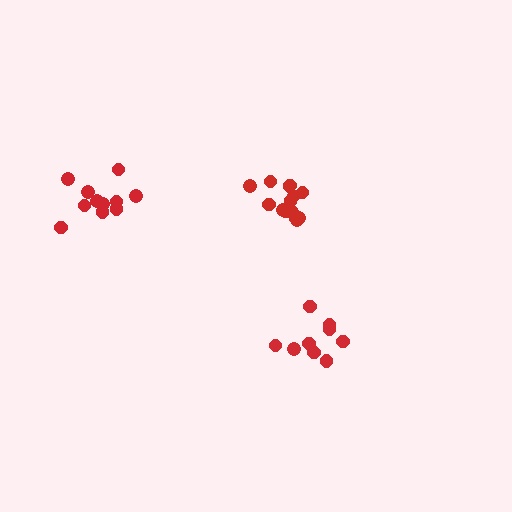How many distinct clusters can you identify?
There are 3 distinct clusters.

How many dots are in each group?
Group 1: 9 dots, Group 2: 11 dots, Group 3: 15 dots (35 total).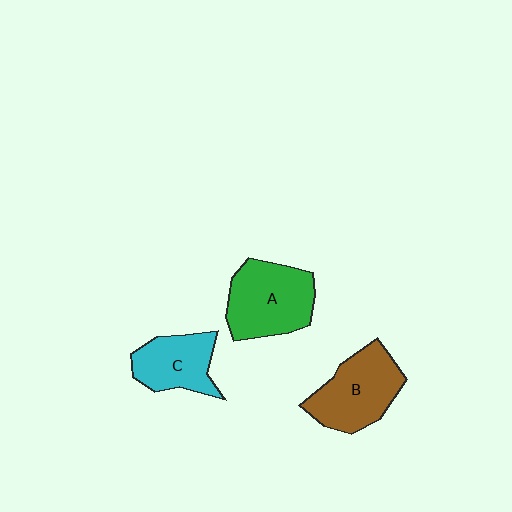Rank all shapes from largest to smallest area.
From largest to smallest: A (green), B (brown), C (cyan).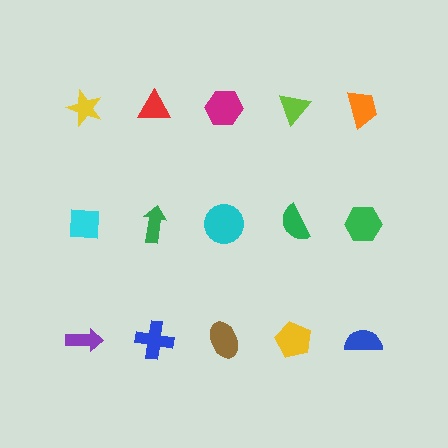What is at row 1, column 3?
A magenta hexagon.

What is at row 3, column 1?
A purple arrow.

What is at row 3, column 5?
A blue semicircle.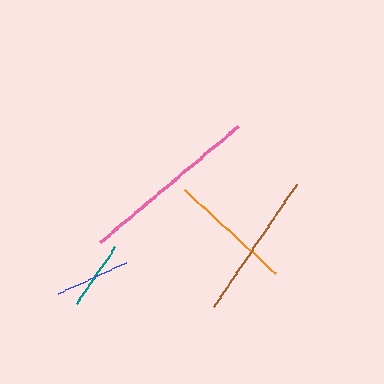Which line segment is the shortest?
The teal line is the shortest at approximately 69 pixels.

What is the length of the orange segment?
The orange segment is approximately 123 pixels long.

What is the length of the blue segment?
The blue segment is approximately 75 pixels long.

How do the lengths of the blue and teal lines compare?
The blue and teal lines are approximately the same length.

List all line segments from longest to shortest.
From longest to shortest: pink, brown, orange, blue, teal.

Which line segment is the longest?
The pink line is the longest at approximately 181 pixels.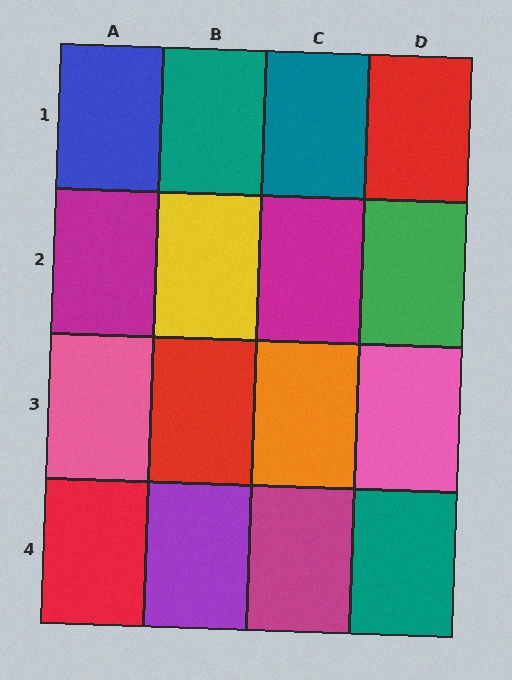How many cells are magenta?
3 cells are magenta.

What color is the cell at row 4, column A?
Red.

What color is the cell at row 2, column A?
Magenta.